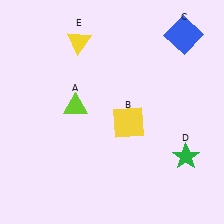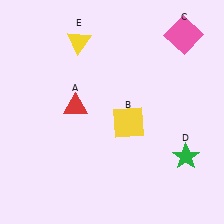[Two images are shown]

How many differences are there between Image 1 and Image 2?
There are 2 differences between the two images.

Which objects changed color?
A changed from lime to red. C changed from blue to pink.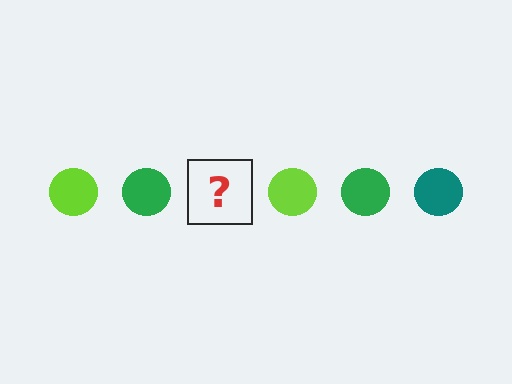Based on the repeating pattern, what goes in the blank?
The blank should be a teal circle.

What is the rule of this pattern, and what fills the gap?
The rule is that the pattern cycles through lime, green, teal circles. The gap should be filled with a teal circle.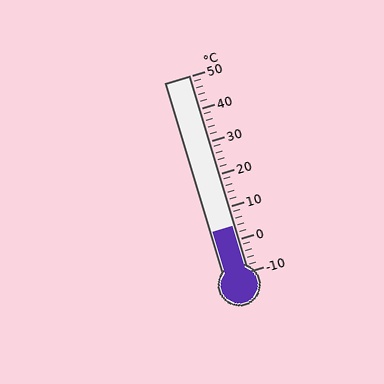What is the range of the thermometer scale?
The thermometer scale ranges from -10°C to 50°C.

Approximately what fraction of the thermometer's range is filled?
The thermometer is filled to approximately 25% of its range.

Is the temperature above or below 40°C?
The temperature is below 40°C.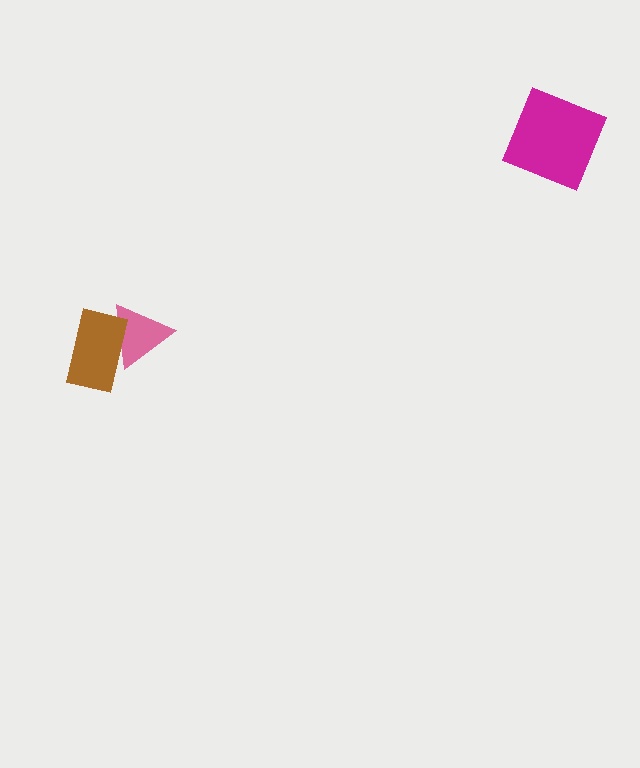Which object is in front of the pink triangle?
The brown rectangle is in front of the pink triangle.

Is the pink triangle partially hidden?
Yes, it is partially covered by another shape.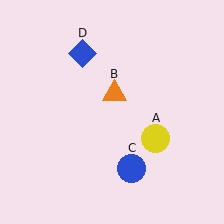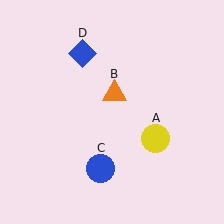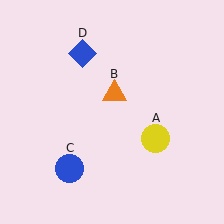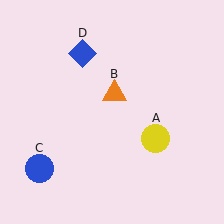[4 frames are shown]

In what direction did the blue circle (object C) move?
The blue circle (object C) moved left.